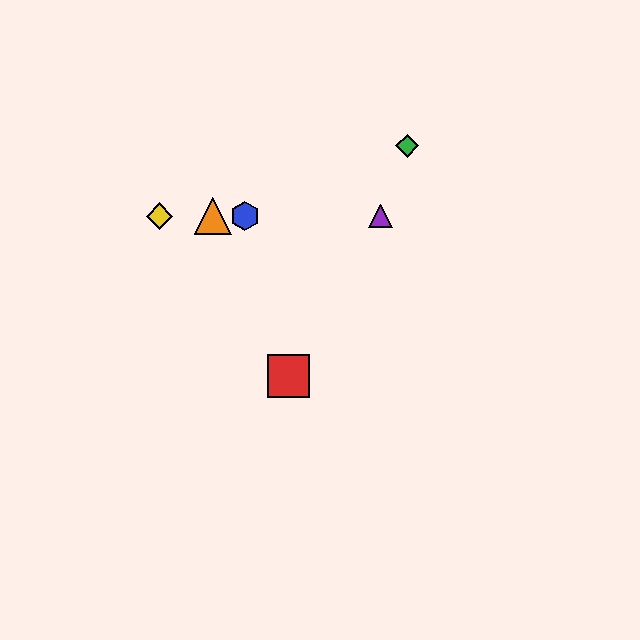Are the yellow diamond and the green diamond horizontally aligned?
No, the yellow diamond is at y≈216 and the green diamond is at y≈146.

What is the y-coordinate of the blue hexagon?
The blue hexagon is at y≈216.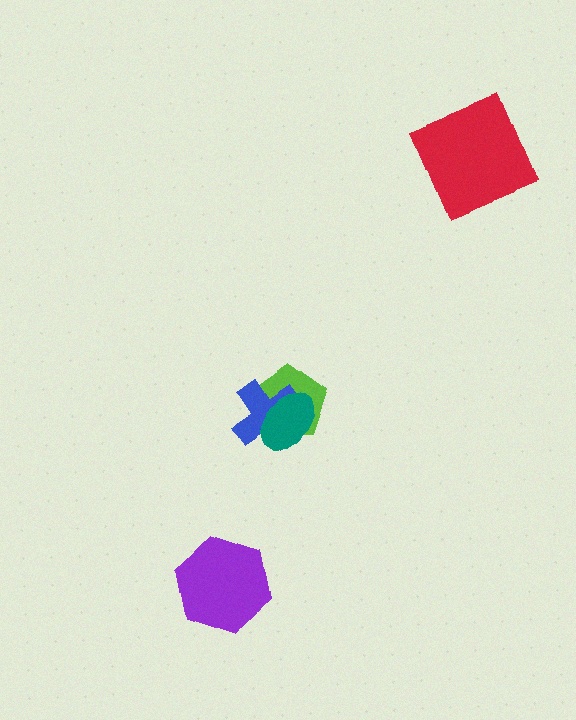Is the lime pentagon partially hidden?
Yes, it is partially covered by another shape.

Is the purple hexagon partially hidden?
No, no other shape covers it.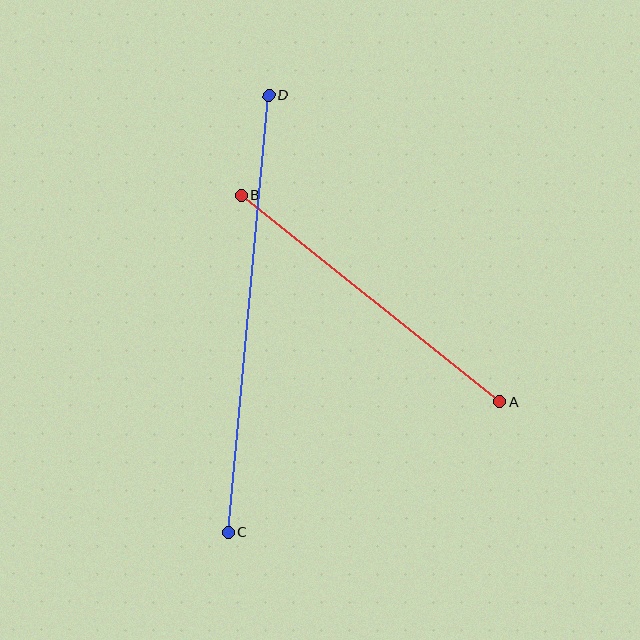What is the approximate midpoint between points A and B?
The midpoint is at approximately (370, 299) pixels.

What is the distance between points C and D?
The distance is approximately 439 pixels.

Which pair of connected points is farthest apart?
Points C and D are farthest apart.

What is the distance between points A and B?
The distance is approximately 331 pixels.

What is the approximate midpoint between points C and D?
The midpoint is at approximately (248, 314) pixels.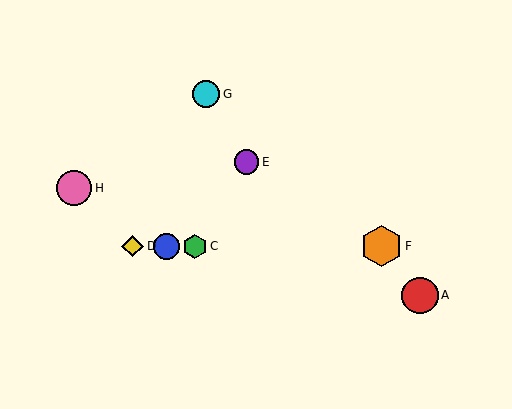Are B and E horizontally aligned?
No, B is at y≈246 and E is at y≈162.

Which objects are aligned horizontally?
Objects B, C, D, F are aligned horizontally.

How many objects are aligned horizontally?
4 objects (B, C, D, F) are aligned horizontally.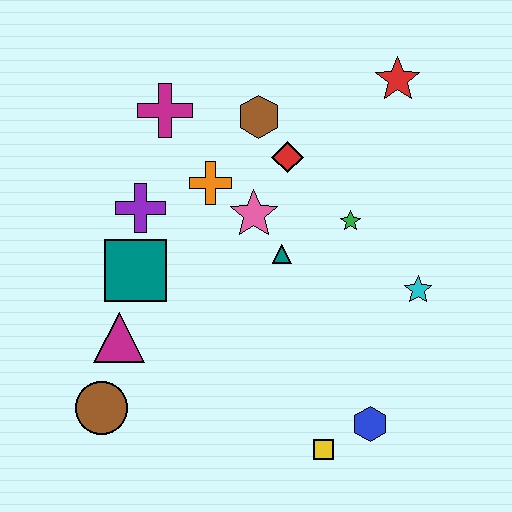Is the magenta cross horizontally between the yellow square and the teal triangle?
No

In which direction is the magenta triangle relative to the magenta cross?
The magenta triangle is below the magenta cross.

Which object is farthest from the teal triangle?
The brown circle is farthest from the teal triangle.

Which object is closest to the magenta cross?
The orange cross is closest to the magenta cross.